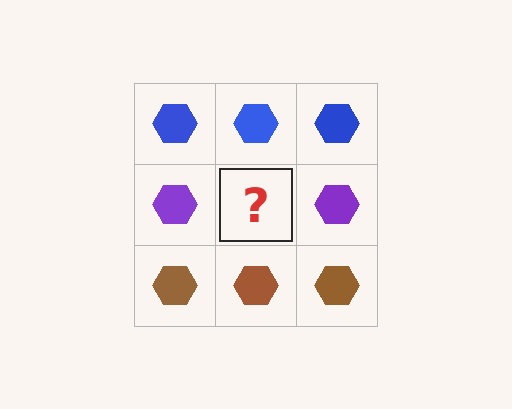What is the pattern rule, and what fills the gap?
The rule is that each row has a consistent color. The gap should be filled with a purple hexagon.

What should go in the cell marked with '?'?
The missing cell should contain a purple hexagon.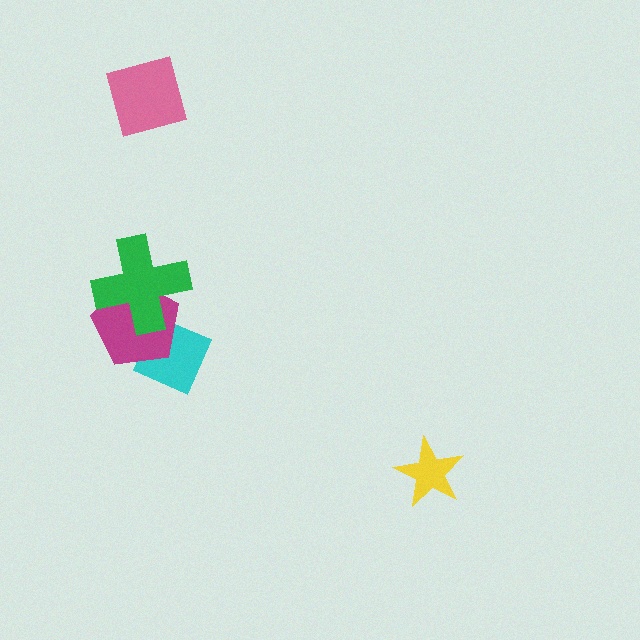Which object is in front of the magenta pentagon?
The green cross is in front of the magenta pentagon.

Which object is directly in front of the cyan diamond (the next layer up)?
The magenta pentagon is directly in front of the cyan diamond.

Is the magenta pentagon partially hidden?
Yes, it is partially covered by another shape.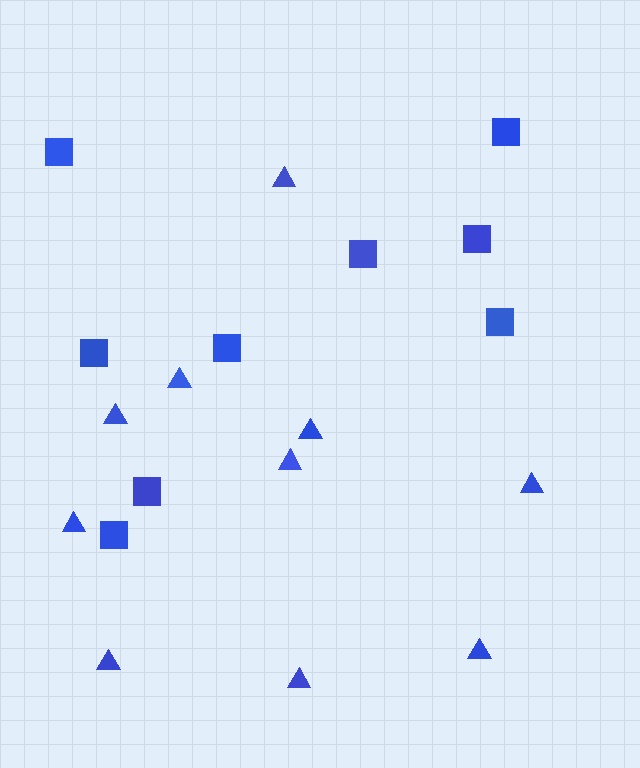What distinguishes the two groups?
There are 2 groups: one group of squares (9) and one group of triangles (10).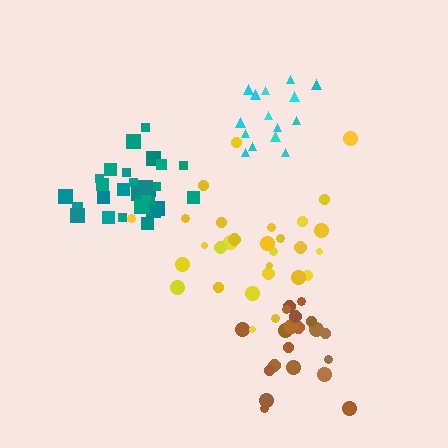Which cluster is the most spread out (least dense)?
Yellow.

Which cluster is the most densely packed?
Teal.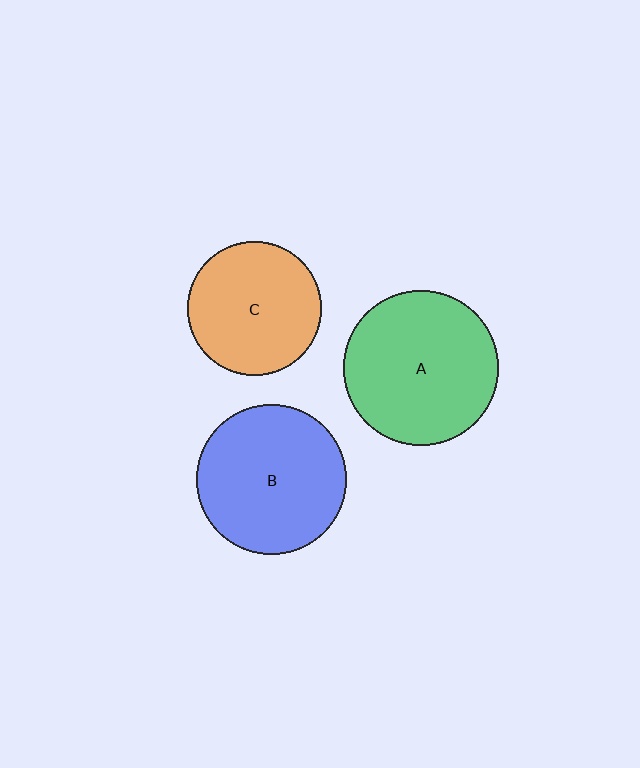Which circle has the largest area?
Circle A (green).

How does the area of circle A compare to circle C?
Approximately 1.4 times.